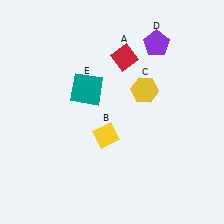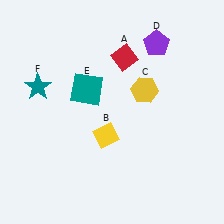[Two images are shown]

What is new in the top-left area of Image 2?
A teal star (F) was added in the top-left area of Image 2.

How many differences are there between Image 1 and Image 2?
There is 1 difference between the two images.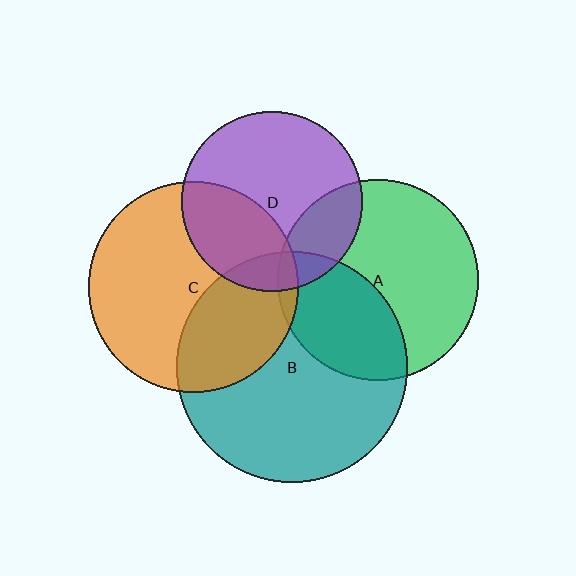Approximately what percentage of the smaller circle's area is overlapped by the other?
Approximately 35%.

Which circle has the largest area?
Circle B (teal).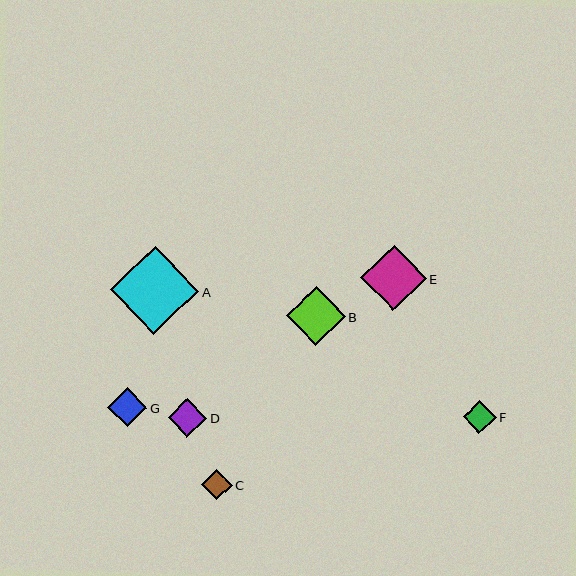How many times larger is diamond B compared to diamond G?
Diamond B is approximately 1.5 times the size of diamond G.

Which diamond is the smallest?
Diamond C is the smallest with a size of approximately 31 pixels.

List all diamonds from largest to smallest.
From largest to smallest: A, E, B, G, D, F, C.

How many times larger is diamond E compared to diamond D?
Diamond E is approximately 1.7 times the size of diamond D.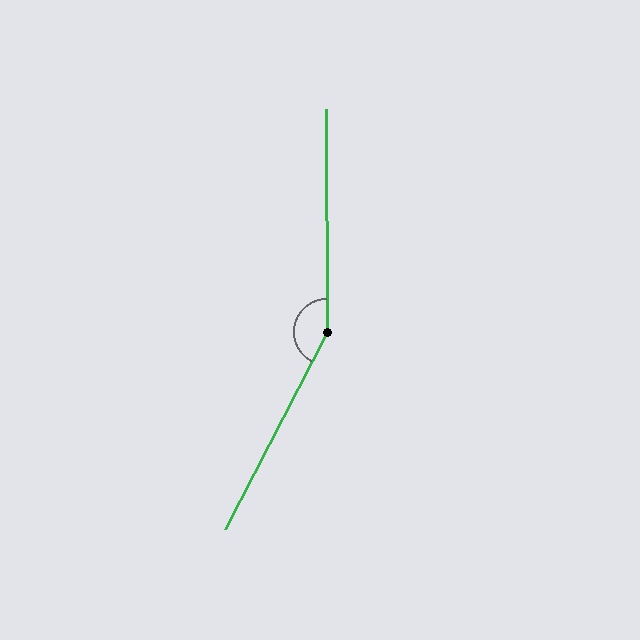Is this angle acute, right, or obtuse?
It is obtuse.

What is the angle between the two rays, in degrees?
Approximately 153 degrees.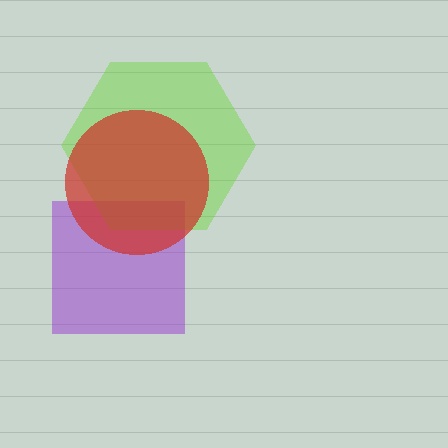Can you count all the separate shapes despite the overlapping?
Yes, there are 3 separate shapes.